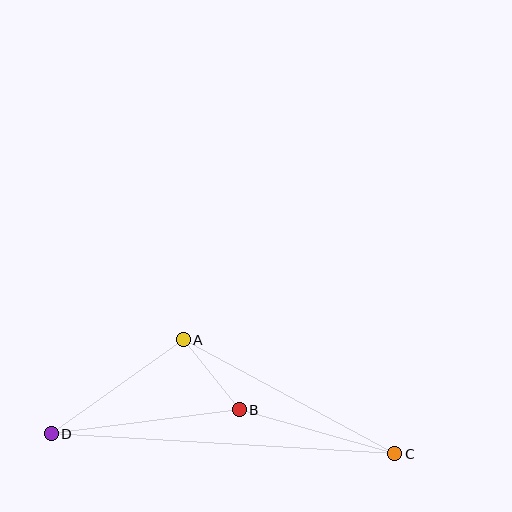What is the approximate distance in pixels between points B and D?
The distance between B and D is approximately 189 pixels.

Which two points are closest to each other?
Points A and B are closest to each other.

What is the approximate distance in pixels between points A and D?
The distance between A and D is approximately 162 pixels.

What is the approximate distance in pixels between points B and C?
The distance between B and C is approximately 162 pixels.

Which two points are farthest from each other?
Points C and D are farthest from each other.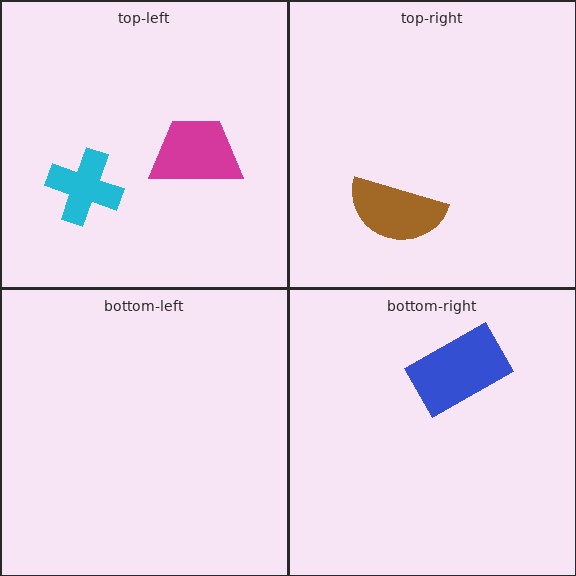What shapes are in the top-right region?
The brown semicircle.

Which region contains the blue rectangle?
The bottom-right region.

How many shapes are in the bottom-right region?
1.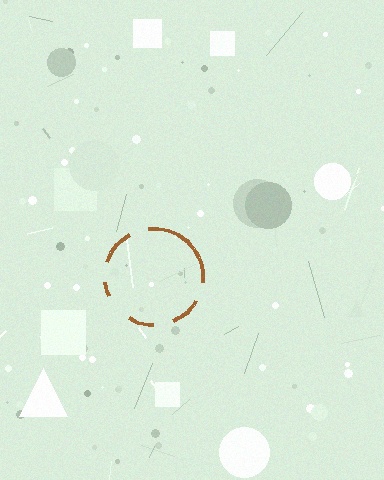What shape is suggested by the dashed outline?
The dashed outline suggests a circle.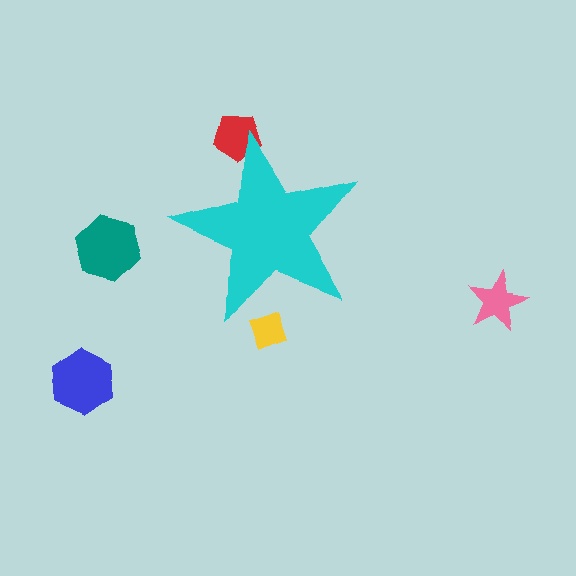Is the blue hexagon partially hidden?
No, the blue hexagon is fully visible.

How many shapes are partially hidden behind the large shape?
2 shapes are partially hidden.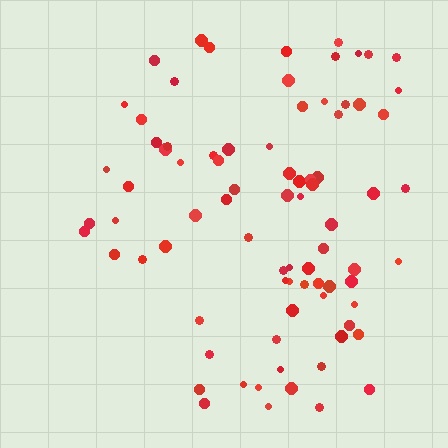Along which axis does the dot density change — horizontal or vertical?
Horizontal.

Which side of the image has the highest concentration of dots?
The right.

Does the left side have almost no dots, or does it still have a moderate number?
Still a moderate number, just noticeably fewer than the right.